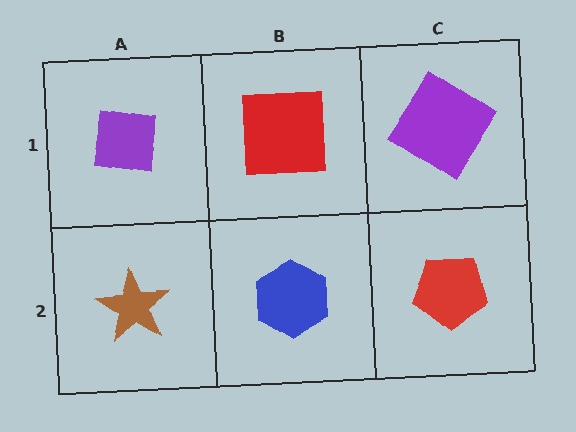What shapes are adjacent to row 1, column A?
A brown star (row 2, column A), a red square (row 1, column B).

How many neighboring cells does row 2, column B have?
3.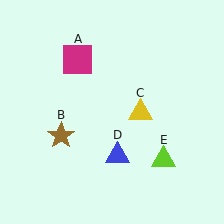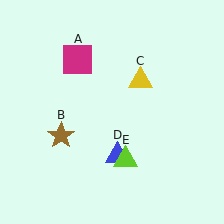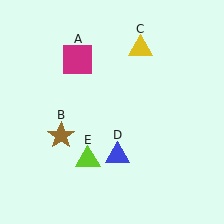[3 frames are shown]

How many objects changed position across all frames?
2 objects changed position: yellow triangle (object C), lime triangle (object E).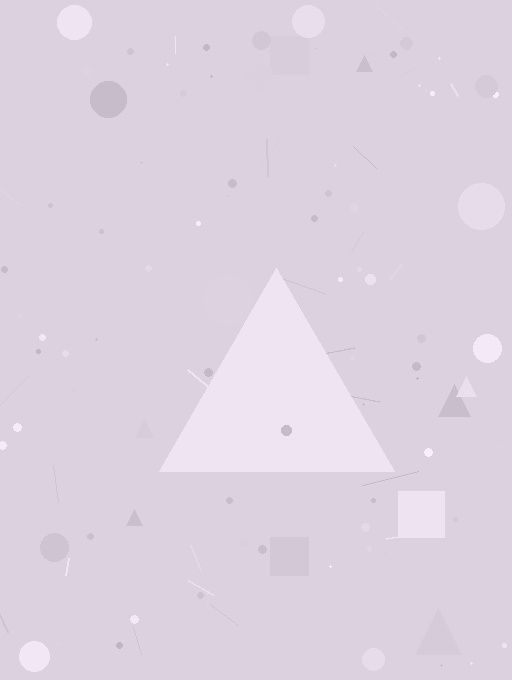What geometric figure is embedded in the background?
A triangle is embedded in the background.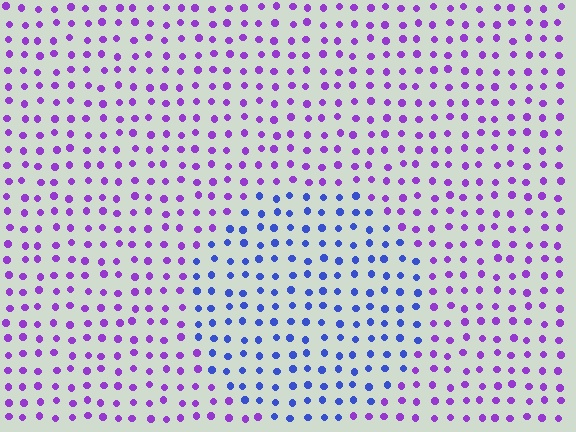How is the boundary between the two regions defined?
The boundary is defined purely by a slight shift in hue (about 47 degrees). Spacing, size, and orientation are identical on both sides.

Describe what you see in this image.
The image is filled with small purple elements in a uniform arrangement. A circle-shaped region is visible where the elements are tinted to a slightly different hue, forming a subtle color boundary.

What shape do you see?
I see a circle.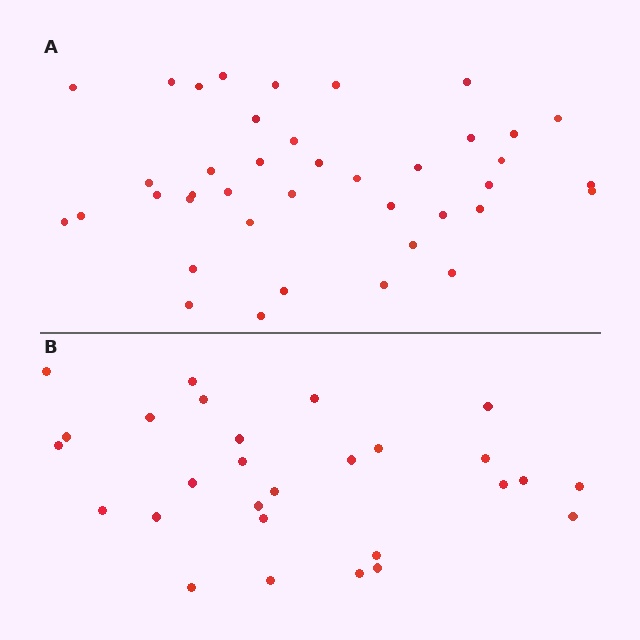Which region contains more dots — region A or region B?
Region A (the top region) has more dots.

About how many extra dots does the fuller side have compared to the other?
Region A has roughly 12 or so more dots than region B.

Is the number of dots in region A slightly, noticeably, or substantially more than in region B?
Region A has noticeably more, but not dramatically so. The ratio is roughly 1.4 to 1.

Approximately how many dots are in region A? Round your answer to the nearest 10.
About 40 dots.